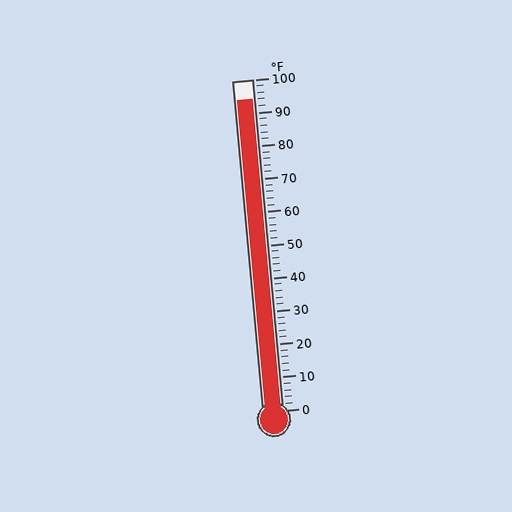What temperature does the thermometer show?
The thermometer shows approximately 94°F.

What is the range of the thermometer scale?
The thermometer scale ranges from 0°F to 100°F.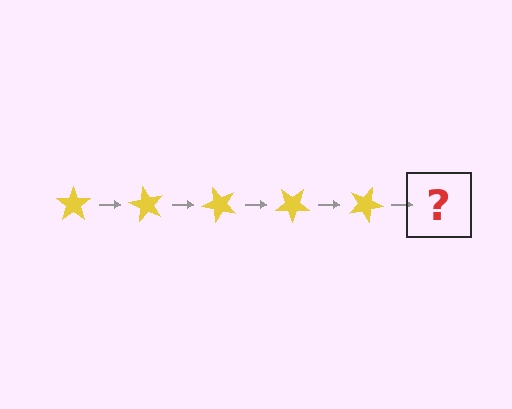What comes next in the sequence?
The next element should be a yellow star rotated 300 degrees.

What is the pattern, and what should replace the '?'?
The pattern is that the star rotates 60 degrees each step. The '?' should be a yellow star rotated 300 degrees.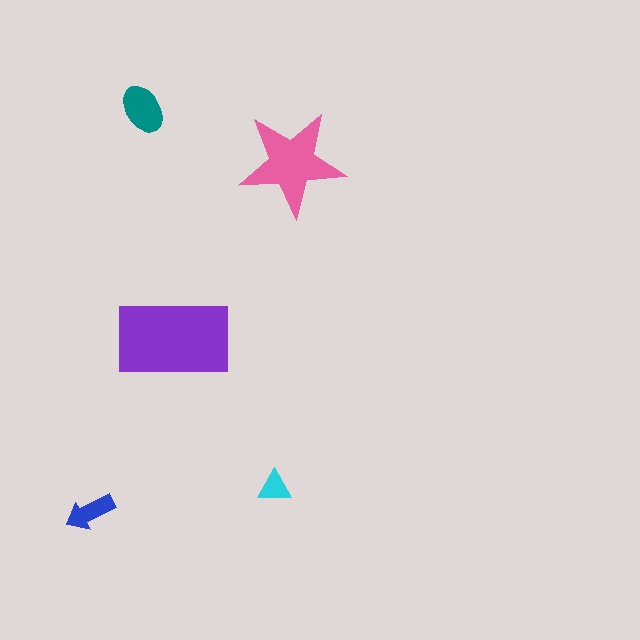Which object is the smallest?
The cyan triangle.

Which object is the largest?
The purple rectangle.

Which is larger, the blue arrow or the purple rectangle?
The purple rectangle.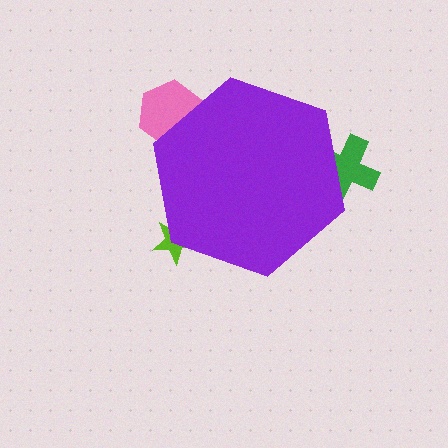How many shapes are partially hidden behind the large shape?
3 shapes are partially hidden.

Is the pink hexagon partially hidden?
Yes, the pink hexagon is partially hidden behind the purple hexagon.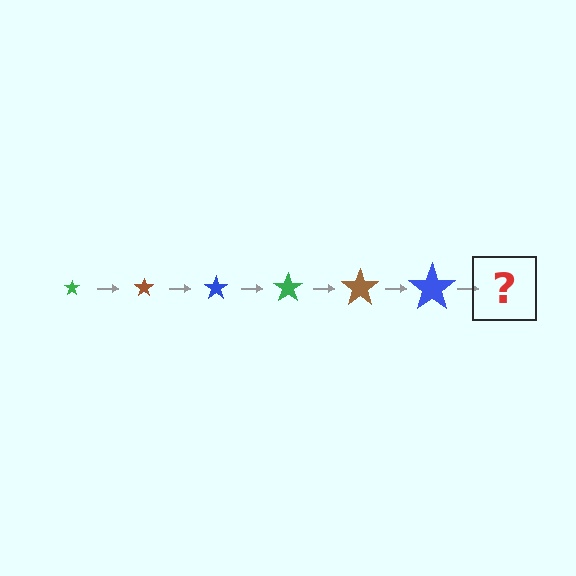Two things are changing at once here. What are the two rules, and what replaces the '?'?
The two rules are that the star grows larger each step and the color cycles through green, brown, and blue. The '?' should be a green star, larger than the previous one.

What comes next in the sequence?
The next element should be a green star, larger than the previous one.